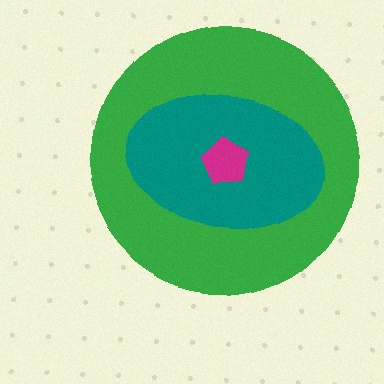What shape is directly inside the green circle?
The teal ellipse.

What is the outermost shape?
The green circle.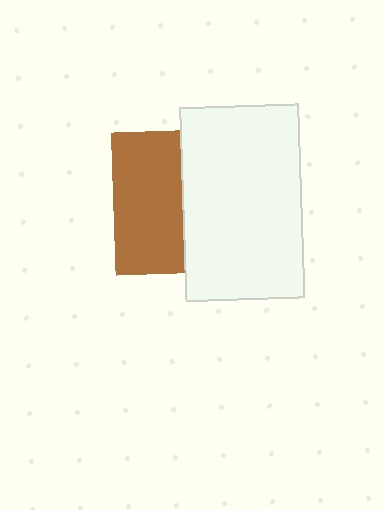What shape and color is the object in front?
The object in front is a white rectangle.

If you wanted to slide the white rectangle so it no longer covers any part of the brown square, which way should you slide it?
Slide it right — that is the most direct way to separate the two shapes.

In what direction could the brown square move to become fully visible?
The brown square could move left. That would shift it out from behind the white rectangle entirely.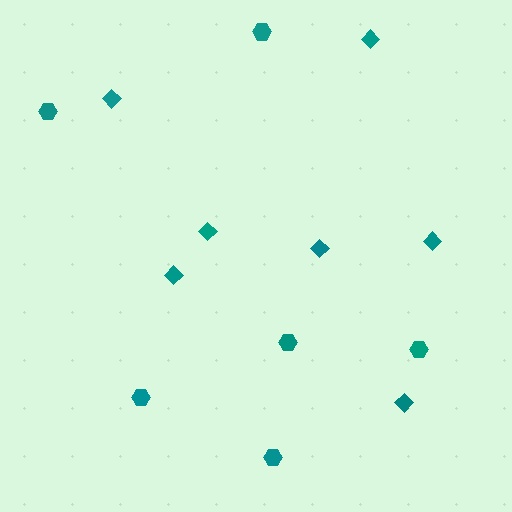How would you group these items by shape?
There are 2 groups: one group of hexagons (6) and one group of diamonds (7).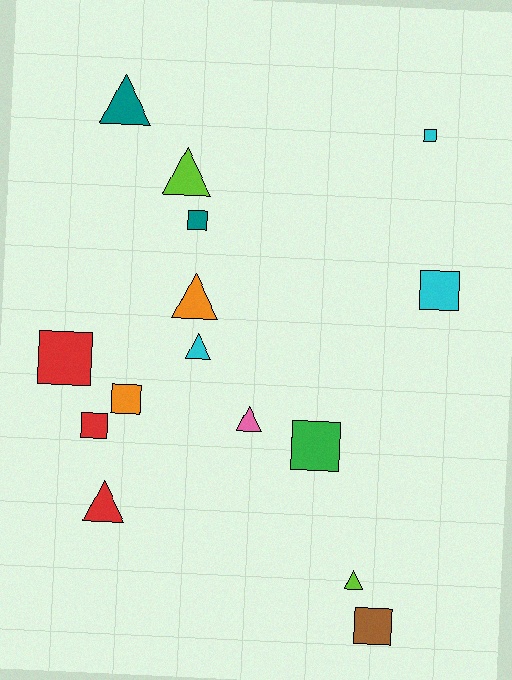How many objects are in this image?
There are 15 objects.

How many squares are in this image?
There are 8 squares.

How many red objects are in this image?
There are 3 red objects.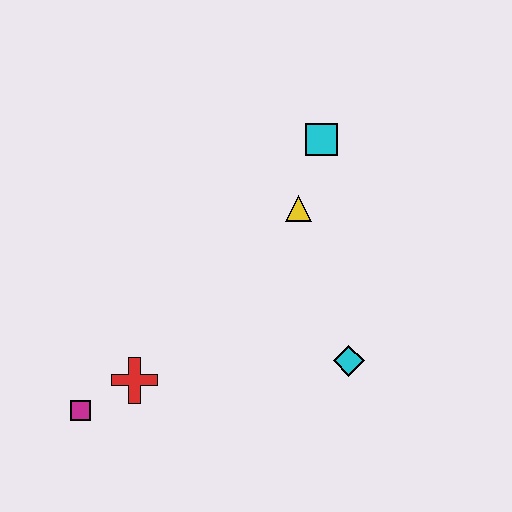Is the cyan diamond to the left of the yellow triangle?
No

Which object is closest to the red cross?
The magenta square is closest to the red cross.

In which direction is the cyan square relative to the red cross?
The cyan square is above the red cross.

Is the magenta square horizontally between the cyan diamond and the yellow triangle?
No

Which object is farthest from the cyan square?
The magenta square is farthest from the cyan square.